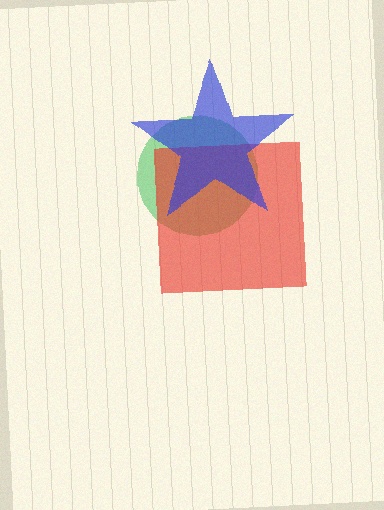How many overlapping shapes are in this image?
There are 3 overlapping shapes in the image.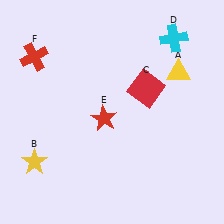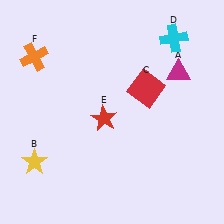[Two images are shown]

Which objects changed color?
A changed from yellow to magenta. F changed from red to orange.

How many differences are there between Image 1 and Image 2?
There are 2 differences between the two images.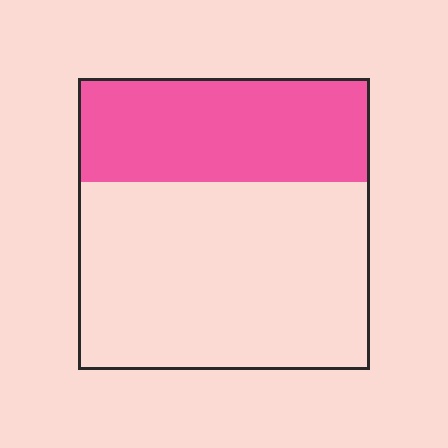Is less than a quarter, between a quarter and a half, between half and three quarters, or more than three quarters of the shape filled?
Between a quarter and a half.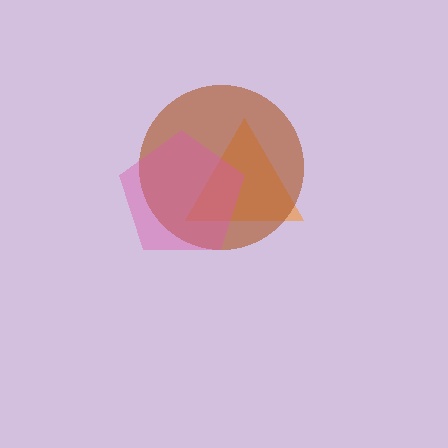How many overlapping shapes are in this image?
There are 3 overlapping shapes in the image.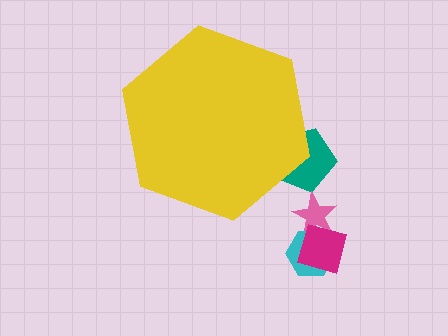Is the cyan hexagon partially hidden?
No, the cyan hexagon is fully visible.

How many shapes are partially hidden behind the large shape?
1 shape is partially hidden.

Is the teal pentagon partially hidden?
Yes, the teal pentagon is partially hidden behind the yellow hexagon.